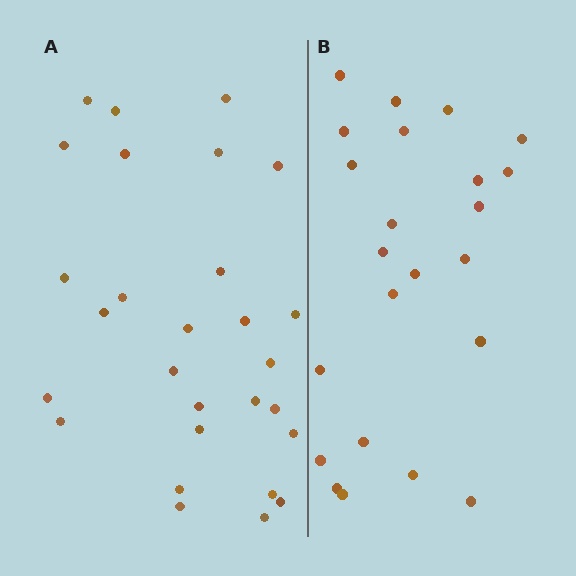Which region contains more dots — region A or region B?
Region A (the left region) has more dots.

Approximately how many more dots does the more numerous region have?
Region A has about 5 more dots than region B.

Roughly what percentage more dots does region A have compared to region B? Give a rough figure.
About 20% more.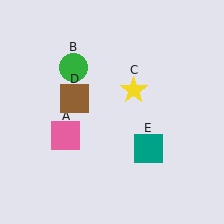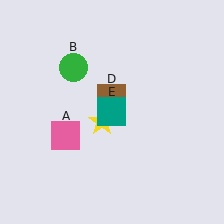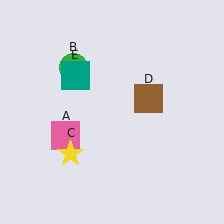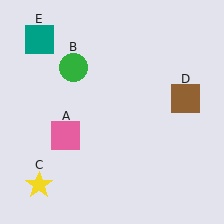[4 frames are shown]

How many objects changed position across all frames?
3 objects changed position: yellow star (object C), brown square (object D), teal square (object E).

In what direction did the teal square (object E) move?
The teal square (object E) moved up and to the left.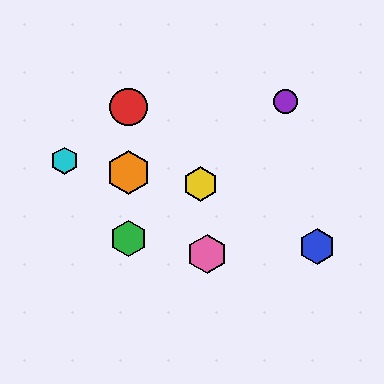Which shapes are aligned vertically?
The red circle, the green hexagon, the orange hexagon are aligned vertically.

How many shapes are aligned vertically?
3 shapes (the red circle, the green hexagon, the orange hexagon) are aligned vertically.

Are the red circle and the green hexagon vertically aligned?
Yes, both are at x≈128.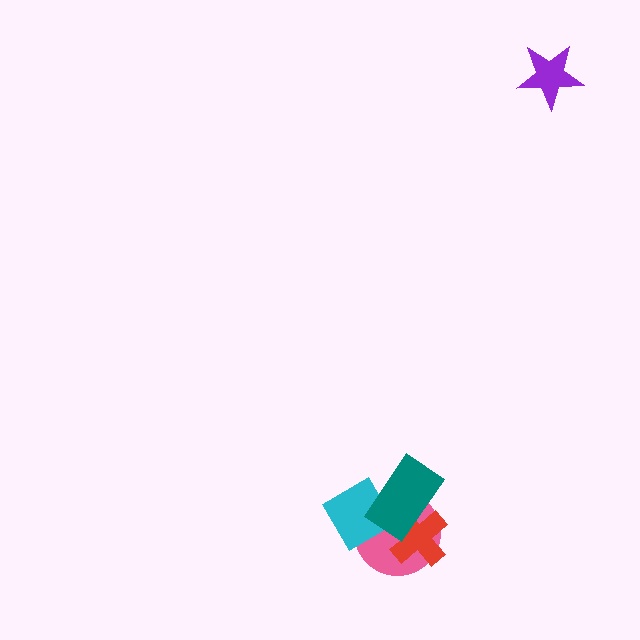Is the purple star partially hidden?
No, no other shape covers it.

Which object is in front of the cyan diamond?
The teal rectangle is in front of the cyan diamond.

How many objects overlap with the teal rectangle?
3 objects overlap with the teal rectangle.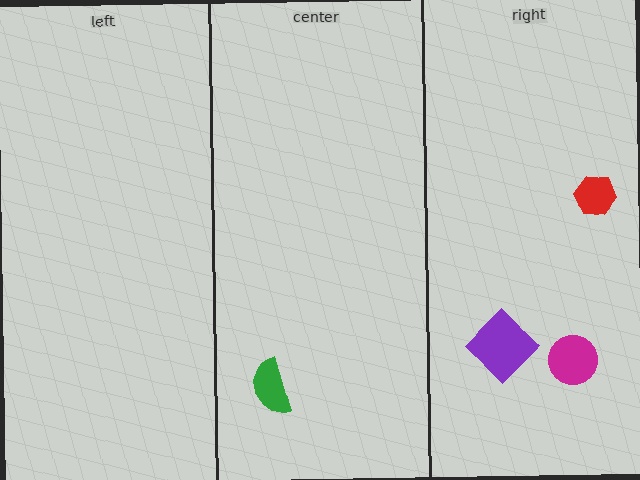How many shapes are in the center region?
1.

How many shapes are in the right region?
3.